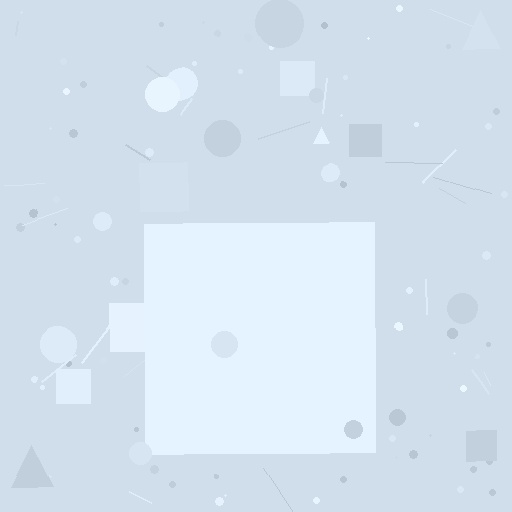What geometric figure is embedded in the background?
A square is embedded in the background.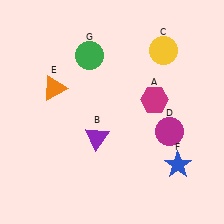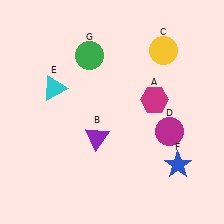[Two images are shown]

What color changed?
The triangle (E) changed from orange in Image 1 to cyan in Image 2.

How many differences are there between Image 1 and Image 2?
There is 1 difference between the two images.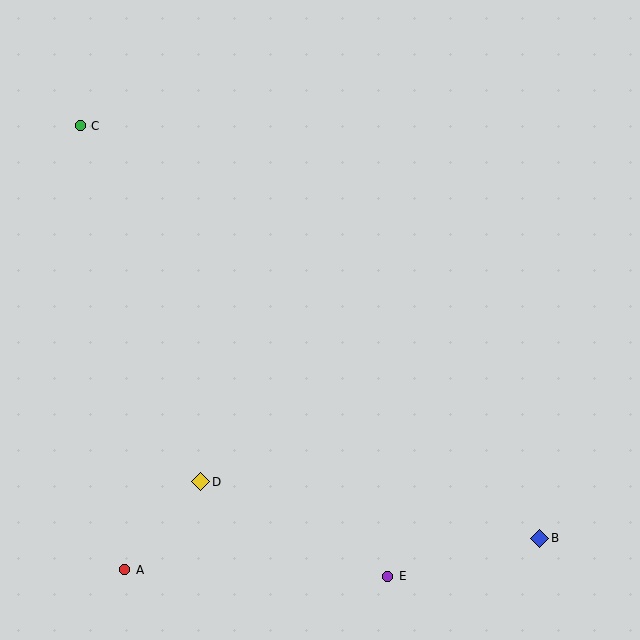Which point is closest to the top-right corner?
Point B is closest to the top-right corner.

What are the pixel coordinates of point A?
Point A is at (125, 570).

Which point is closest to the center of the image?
Point D at (201, 482) is closest to the center.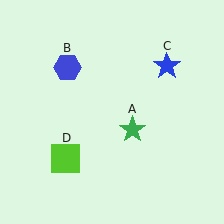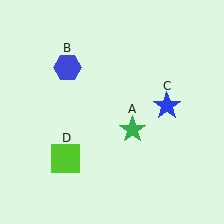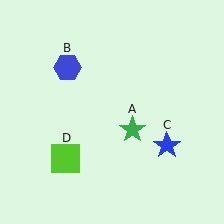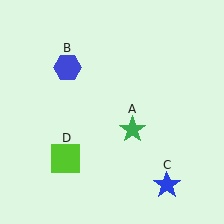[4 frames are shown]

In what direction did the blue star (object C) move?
The blue star (object C) moved down.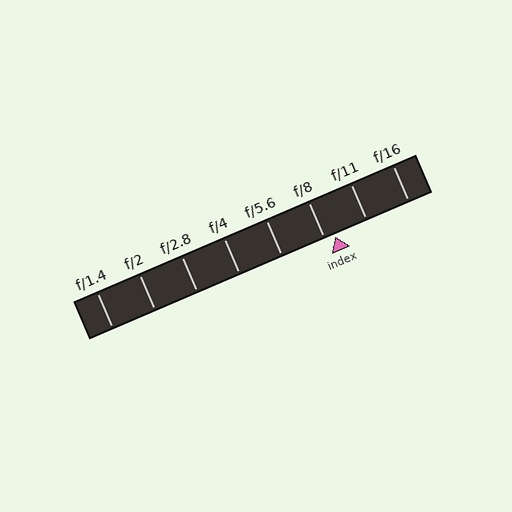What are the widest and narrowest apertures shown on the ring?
The widest aperture shown is f/1.4 and the narrowest is f/16.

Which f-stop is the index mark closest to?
The index mark is closest to f/8.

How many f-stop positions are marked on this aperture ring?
There are 8 f-stop positions marked.